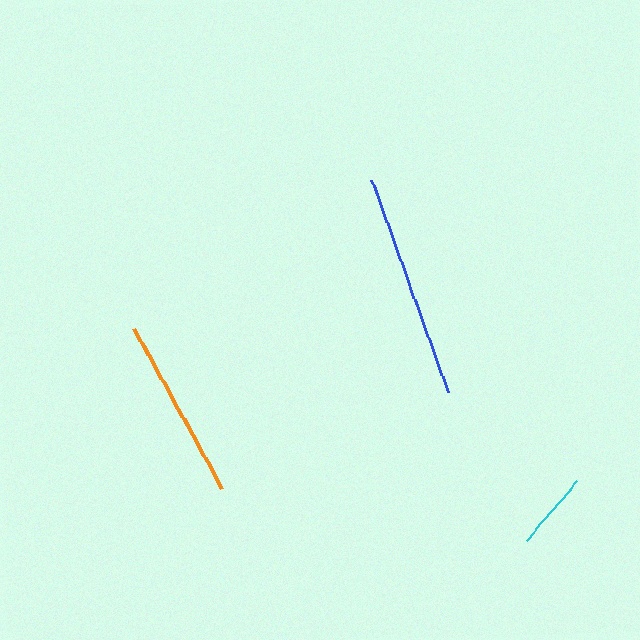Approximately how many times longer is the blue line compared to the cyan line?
The blue line is approximately 2.9 times the length of the cyan line.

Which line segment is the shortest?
The cyan line is the shortest at approximately 77 pixels.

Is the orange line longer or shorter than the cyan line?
The orange line is longer than the cyan line.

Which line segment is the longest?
The blue line is the longest at approximately 225 pixels.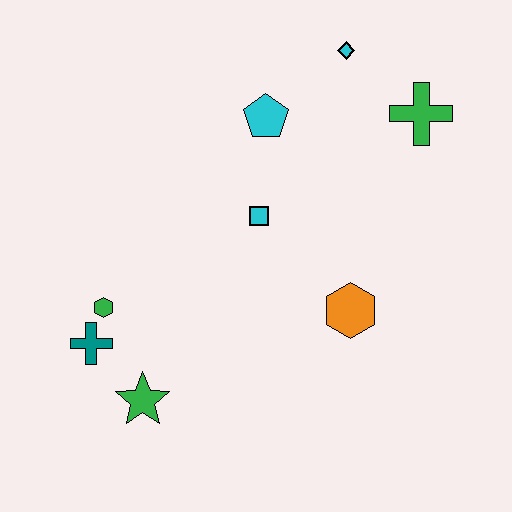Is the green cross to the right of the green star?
Yes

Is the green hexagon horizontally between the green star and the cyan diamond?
No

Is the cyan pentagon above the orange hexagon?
Yes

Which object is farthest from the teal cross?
The green cross is farthest from the teal cross.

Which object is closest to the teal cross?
The green hexagon is closest to the teal cross.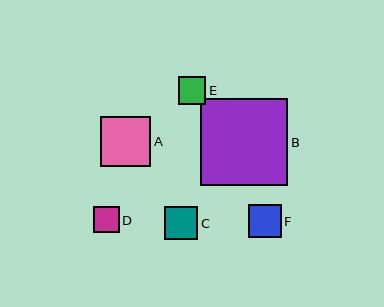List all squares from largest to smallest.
From largest to smallest: B, A, F, C, E, D.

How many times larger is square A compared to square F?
Square A is approximately 1.5 times the size of square F.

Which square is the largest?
Square B is the largest with a size of approximately 87 pixels.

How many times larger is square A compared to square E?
Square A is approximately 1.8 times the size of square E.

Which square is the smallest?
Square D is the smallest with a size of approximately 26 pixels.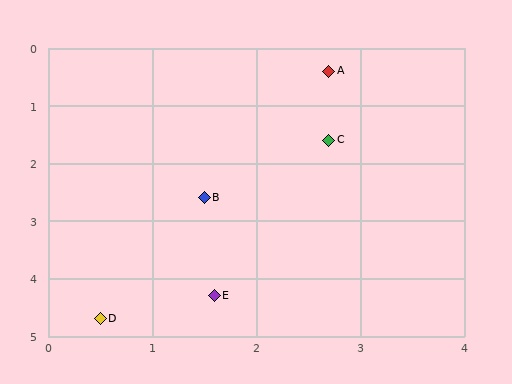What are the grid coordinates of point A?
Point A is at approximately (2.7, 0.4).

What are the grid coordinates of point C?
Point C is at approximately (2.7, 1.6).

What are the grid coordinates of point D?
Point D is at approximately (0.5, 4.7).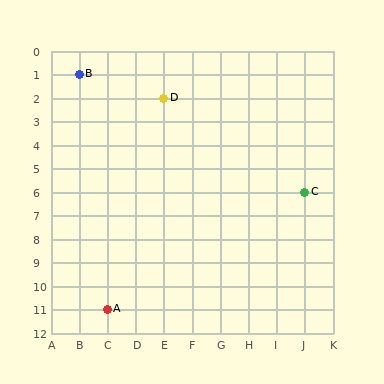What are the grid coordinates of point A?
Point A is at grid coordinates (C, 11).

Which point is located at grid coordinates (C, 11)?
Point A is at (C, 11).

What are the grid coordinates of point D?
Point D is at grid coordinates (E, 2).